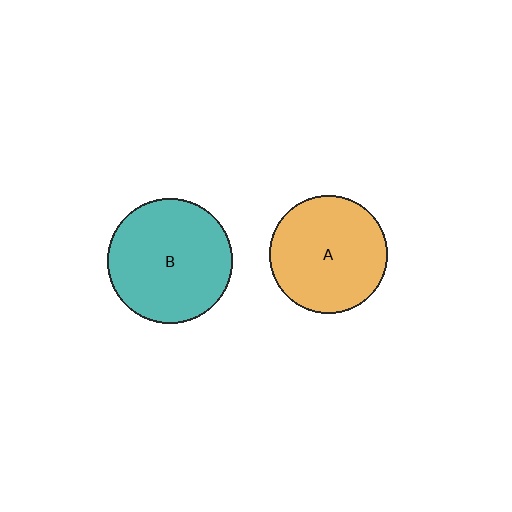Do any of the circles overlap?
No, none of the circles overlap.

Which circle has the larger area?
Circle B (teal).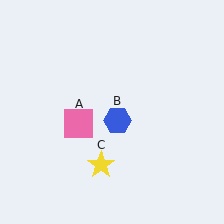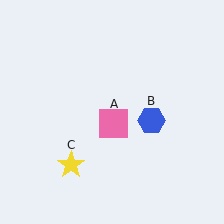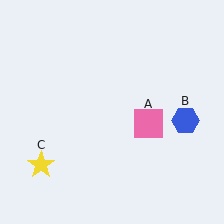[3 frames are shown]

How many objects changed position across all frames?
3 objects changed position: pink square (object A), blue hexagon (object B), yellow star (object C).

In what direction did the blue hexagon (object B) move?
The blue hexagon (object B) moved right.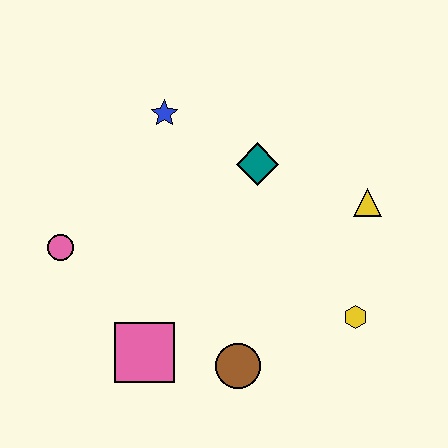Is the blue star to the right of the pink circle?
Yes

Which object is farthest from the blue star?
The yellow hexagon is farthest from the blue star.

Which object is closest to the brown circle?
The pink square is closest to the brown circle.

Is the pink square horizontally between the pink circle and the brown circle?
Yes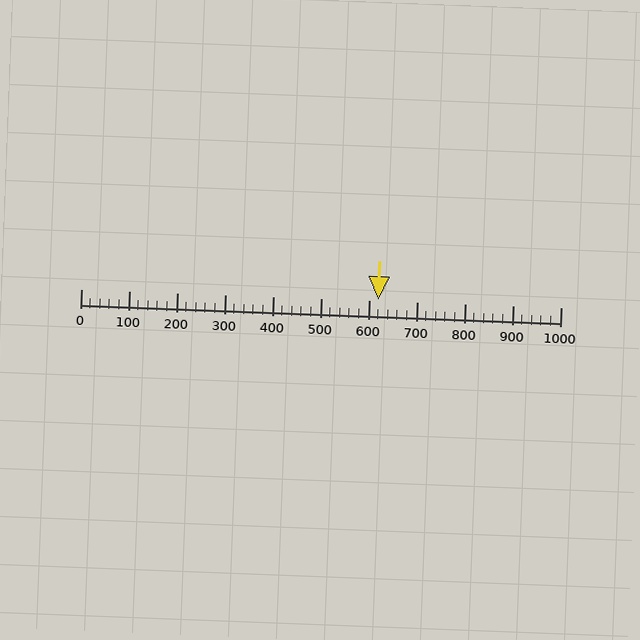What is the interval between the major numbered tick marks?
The major tick marks are spaced 100 units apart.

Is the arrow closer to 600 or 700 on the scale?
The arrow is closer to 600.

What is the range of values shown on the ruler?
The ruler shows values from 0 to 1000.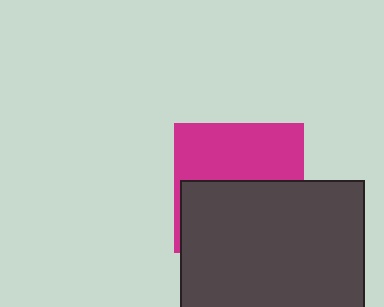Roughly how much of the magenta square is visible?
About half of it is visible (roughly 46%).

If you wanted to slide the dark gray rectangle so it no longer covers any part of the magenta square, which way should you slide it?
Slide it down — that is the most direct way to separate the two shapes.